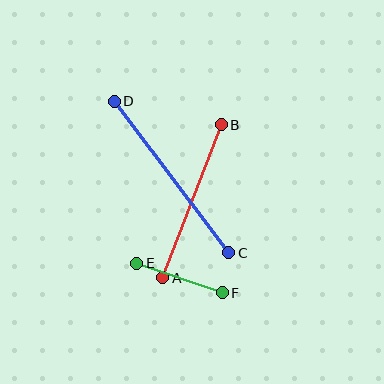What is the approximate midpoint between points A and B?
The midpoint is at approximately (192, 201) pixels.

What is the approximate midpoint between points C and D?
The midpoint is at approximately (172, 177) pixels.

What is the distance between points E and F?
The distance is approximately 91 pixels.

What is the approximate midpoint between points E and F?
The midpoint is at approximately (179, 278) pixels.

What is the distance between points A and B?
The distance is approximately 164 pixels.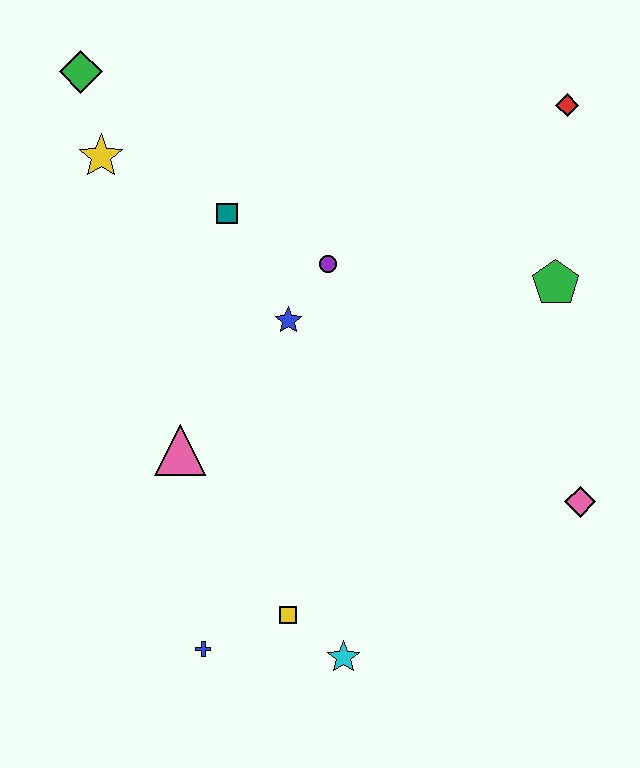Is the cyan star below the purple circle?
Yes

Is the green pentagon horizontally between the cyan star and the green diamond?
No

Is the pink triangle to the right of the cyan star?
No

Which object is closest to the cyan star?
The yellow square is closest to the cyan star.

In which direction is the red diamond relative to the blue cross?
The red diamond is above the blue cross.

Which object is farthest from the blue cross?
The red diamond is farthest from the blue cross.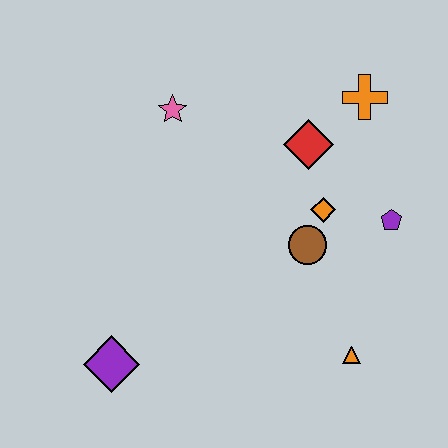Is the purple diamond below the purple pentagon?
Yes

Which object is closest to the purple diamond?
The brown circle is closest to the purple diamond.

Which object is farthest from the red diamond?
The purple diamond is farthest from the red diamond.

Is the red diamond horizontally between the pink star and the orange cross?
Yes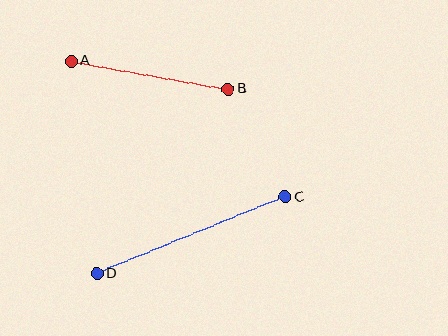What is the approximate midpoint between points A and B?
The midpoint is at approximately (150, 75) pixels.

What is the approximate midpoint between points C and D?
The midpoint is at approximately (191, 235) pixels.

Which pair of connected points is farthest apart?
Points C and D are farthest apart.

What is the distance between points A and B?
The distance is approximately 160 pixels.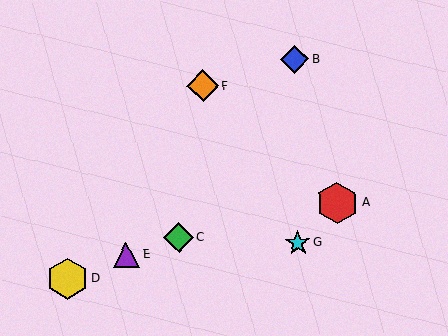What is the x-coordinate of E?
Object E is at x≈126.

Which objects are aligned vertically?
Objects B, G are aligned vertically.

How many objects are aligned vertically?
2 objects (B, G) are aligned vertically.